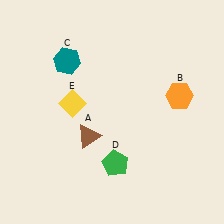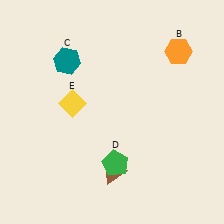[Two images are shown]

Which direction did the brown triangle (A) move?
The brown triangle (A) moved down.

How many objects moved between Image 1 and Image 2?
2 objects moved between the two images.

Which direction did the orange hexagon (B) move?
The orange hexagon (B) moved up.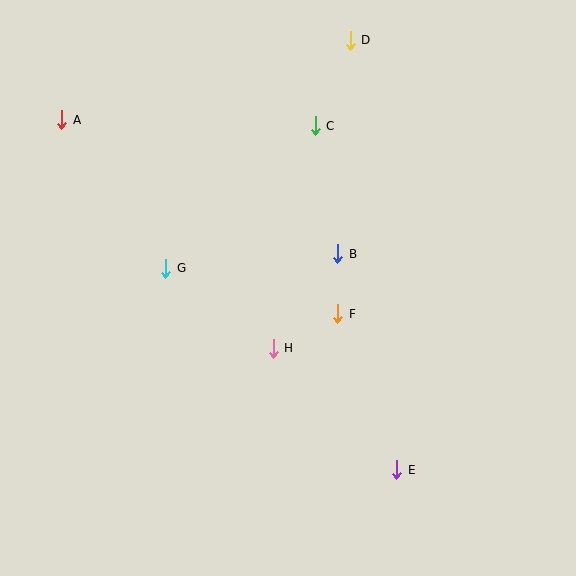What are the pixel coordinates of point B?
Point B is at (338, 254).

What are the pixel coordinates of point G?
Point G is at (166, 268).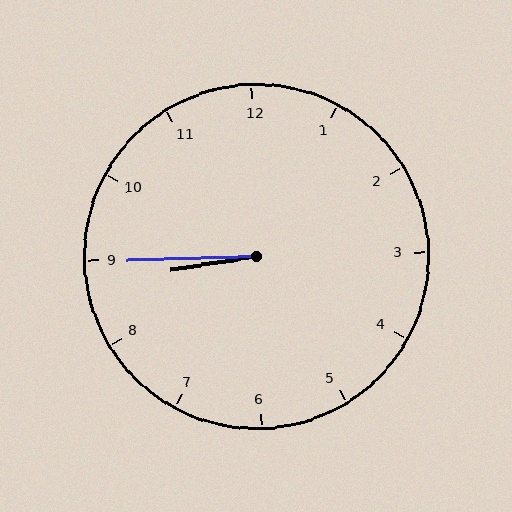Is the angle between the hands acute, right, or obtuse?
It is acute.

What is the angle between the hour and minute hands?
Approximately 8 degrees.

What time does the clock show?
8:45.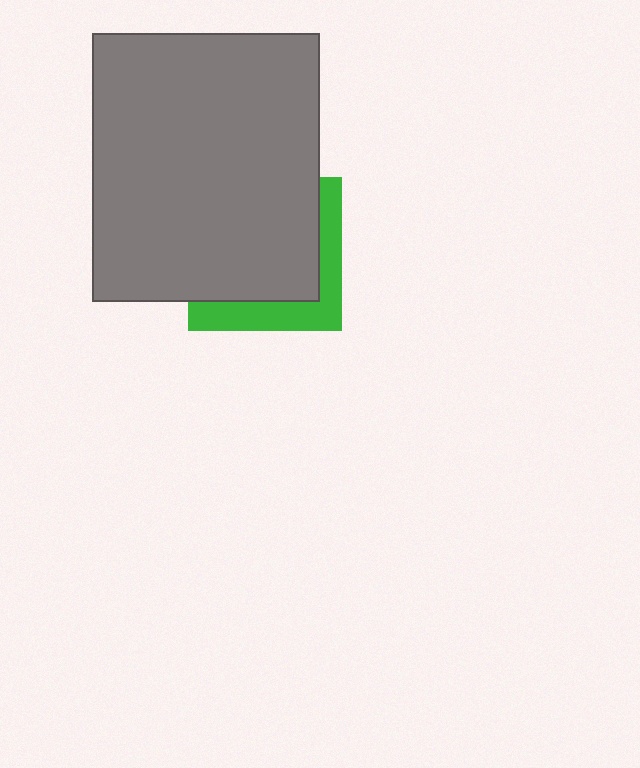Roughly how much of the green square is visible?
A small part of it is visible (roughly 31%).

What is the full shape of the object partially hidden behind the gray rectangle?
The partially hidden object is a green square.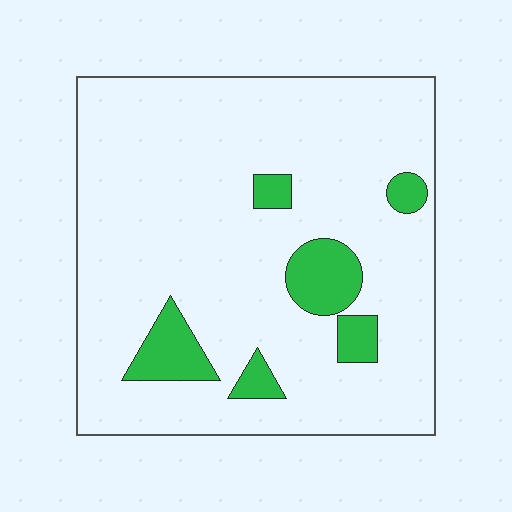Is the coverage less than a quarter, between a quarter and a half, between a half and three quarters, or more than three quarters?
Less than a quarter.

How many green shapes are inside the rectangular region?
6.